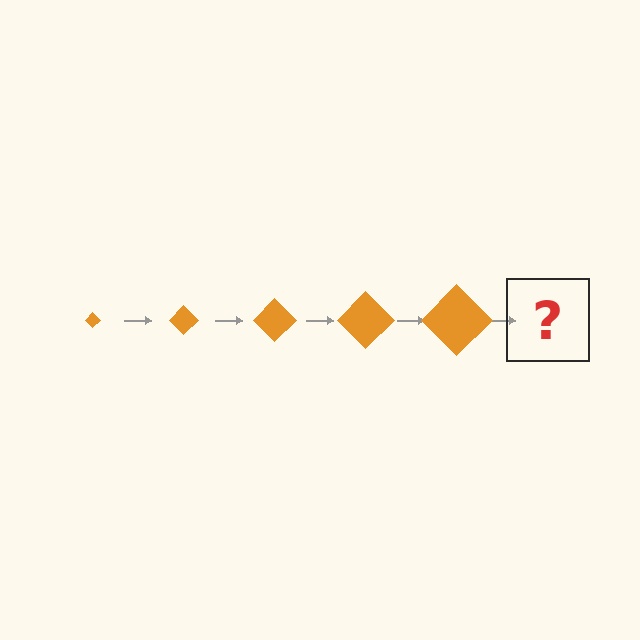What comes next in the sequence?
The next element should be an orange diamond, larger than the previous one.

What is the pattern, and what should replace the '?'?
The pattern is that the diamond gets progressively larger each step. The '?' should be an orange diamond, larger than the previous one.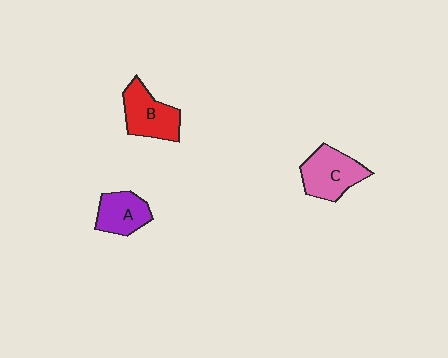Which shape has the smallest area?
Shape A (purple).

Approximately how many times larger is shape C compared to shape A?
Approximately 1.3 times.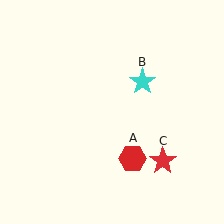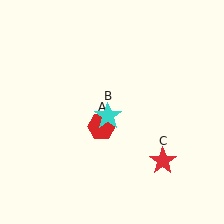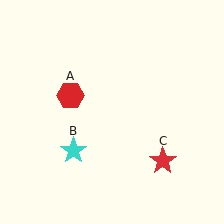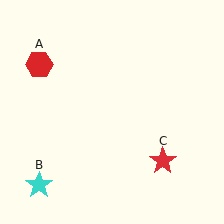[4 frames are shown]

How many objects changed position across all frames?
2 objects changed position: red hexagon (object A), cyan star (object B).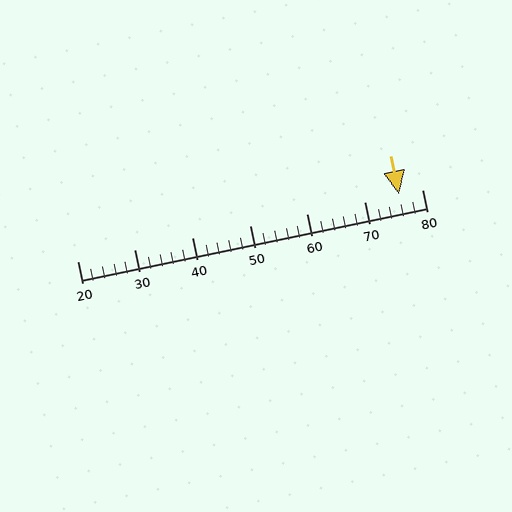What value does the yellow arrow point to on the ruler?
The yellow arrow points to approximately 76.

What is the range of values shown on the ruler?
The ruler shows values from 20 to 80.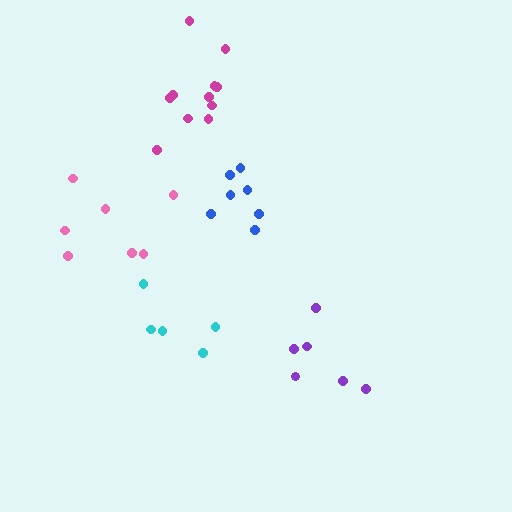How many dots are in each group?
Group 1: 7 dots, Group 2: 6 dots, Group 3: 7 dots, Group 4: 5 dots, Group 5: 11 dots (36 total).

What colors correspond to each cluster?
The clusters are colored: blue, purple, pink, cyan, magenta.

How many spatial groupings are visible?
There are 5 spatial groupings.